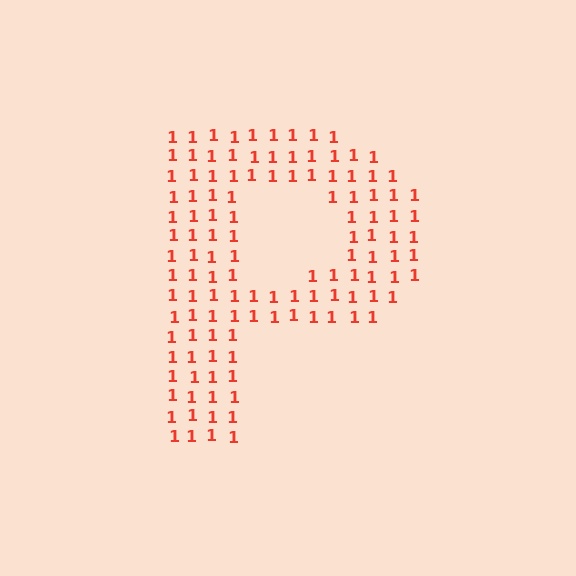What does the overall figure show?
The overall figure shows the letter P.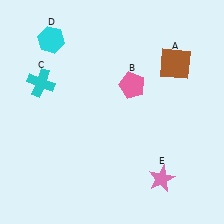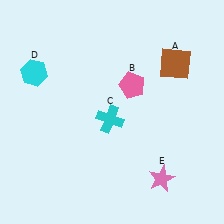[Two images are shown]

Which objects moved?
The objects that moved are: the cyan cross (C), the cyan hexagon (D).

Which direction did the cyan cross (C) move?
The cyan cross (C) moved right.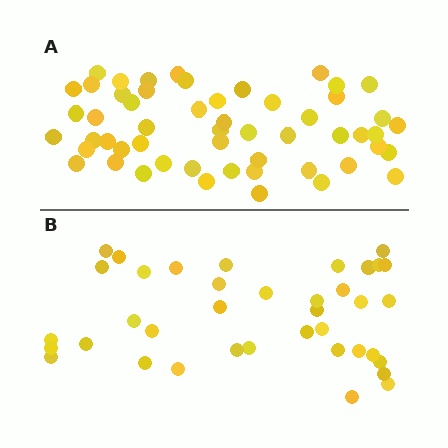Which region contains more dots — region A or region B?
Region A (the top region) has more dots.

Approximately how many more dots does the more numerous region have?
Region A has approximately 15 more dots than region B.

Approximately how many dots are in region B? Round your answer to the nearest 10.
About 40 dots. (The exact count is 38, which rounds to 40.)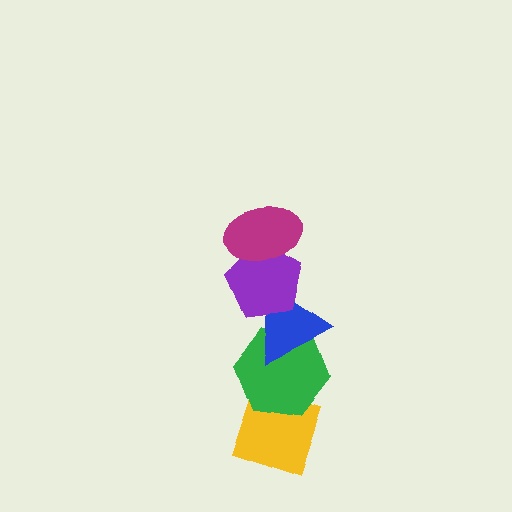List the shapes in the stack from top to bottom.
From top to bottom: the magenta ellipse, the purple pentagon, the blue triangle, the green hexagon, the yellow diamond.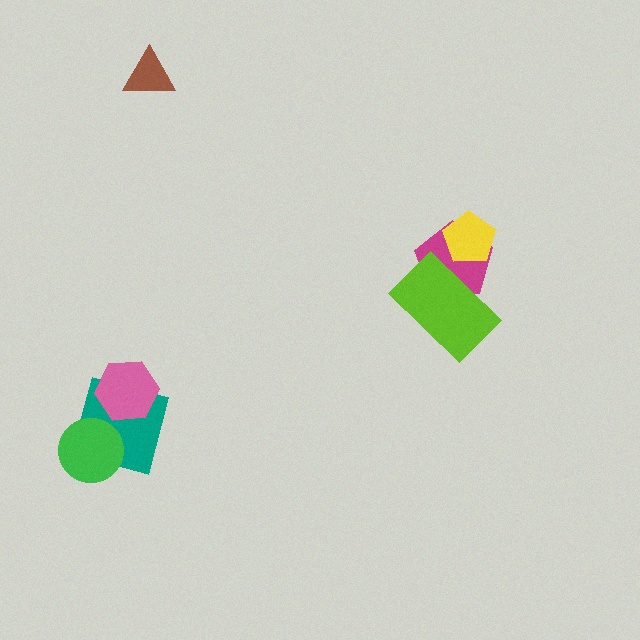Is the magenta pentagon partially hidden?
Yes, it is partially covered by another shape.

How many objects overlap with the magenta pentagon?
2 objects overlap with the magenta pentagon.